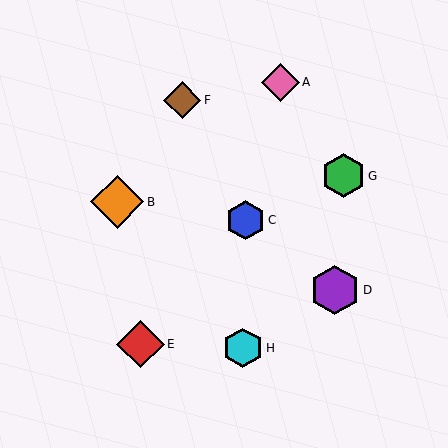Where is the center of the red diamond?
The center of the red diamond is at (140, 344).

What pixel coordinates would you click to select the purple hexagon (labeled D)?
Click at (335, 290) to select the purple hexagon D.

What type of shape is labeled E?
Shape E is a red diamond.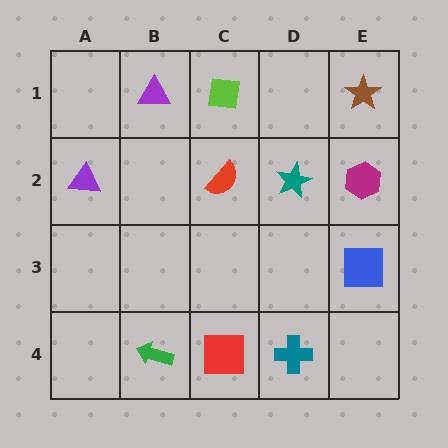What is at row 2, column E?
A magenta hexagon.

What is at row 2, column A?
A purple triangle.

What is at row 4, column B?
A green arrow.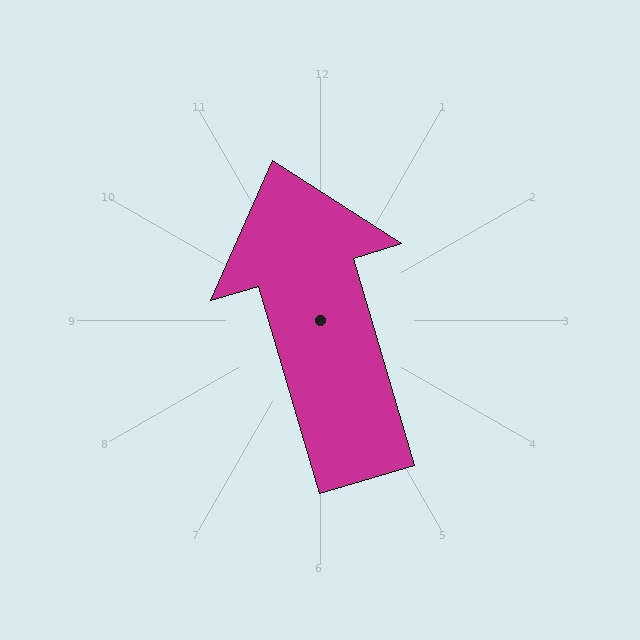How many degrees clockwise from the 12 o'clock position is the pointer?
Approximately 344 degrees.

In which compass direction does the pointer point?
North.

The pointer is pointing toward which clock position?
Roughly 11 o'clock.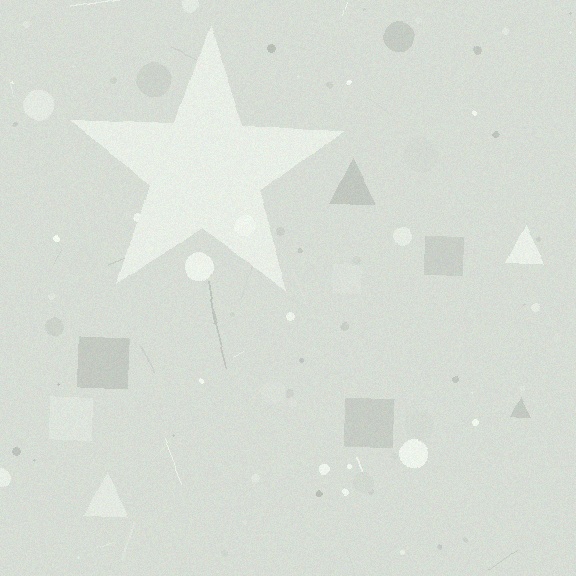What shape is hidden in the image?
A star is hidden in the image.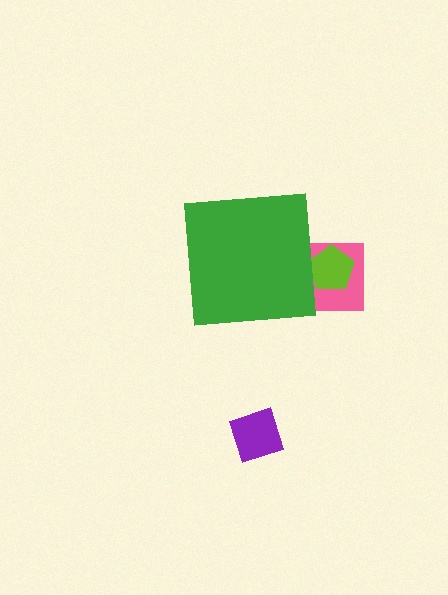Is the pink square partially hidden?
Yes, the pink square is partially hidden behind the green square.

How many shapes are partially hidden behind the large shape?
2 shapes are partially hidden.